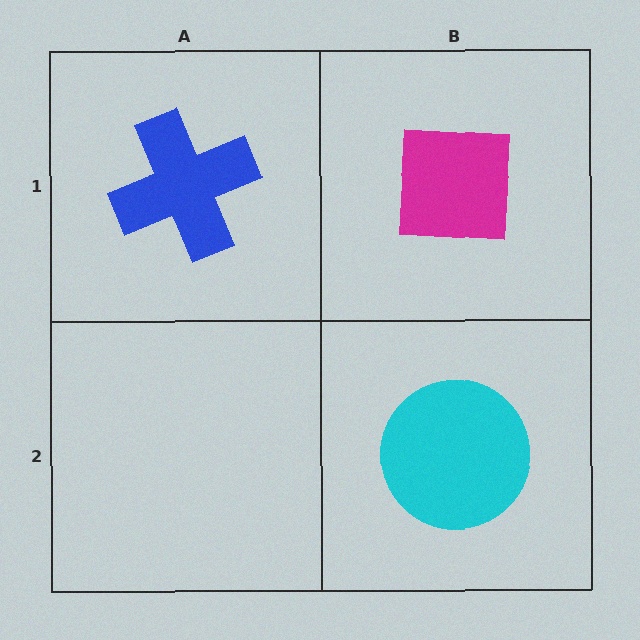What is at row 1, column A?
A blue cross.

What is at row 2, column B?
A cyan circle.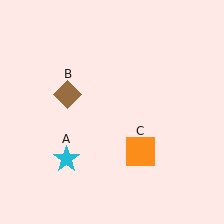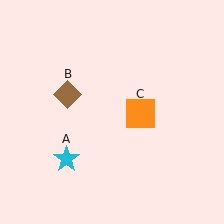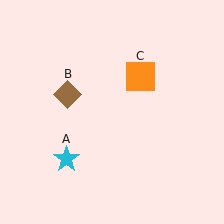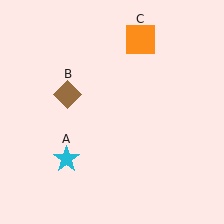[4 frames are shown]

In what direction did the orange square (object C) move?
The orange square (object C) moved up.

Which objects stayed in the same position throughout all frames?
Cyan star (object A) and brown diamond (object B) remained stationary.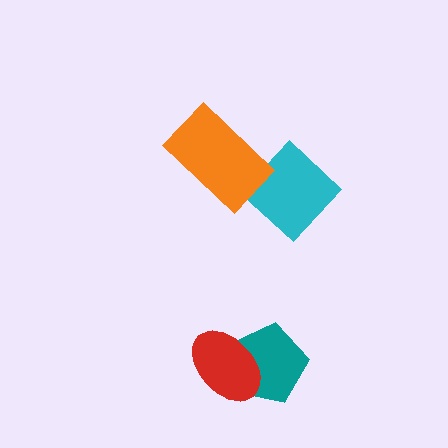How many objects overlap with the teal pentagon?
1 object overlaps with the teal pentagon.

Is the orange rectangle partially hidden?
No, no other shape covers it.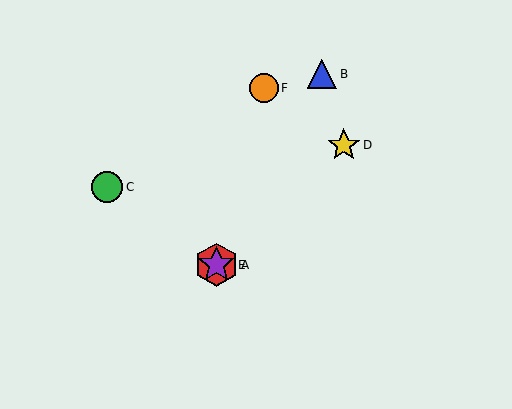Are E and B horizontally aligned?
No, E is at y≈265 and B is at y≈74.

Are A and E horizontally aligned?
Yes, both are at y≈265.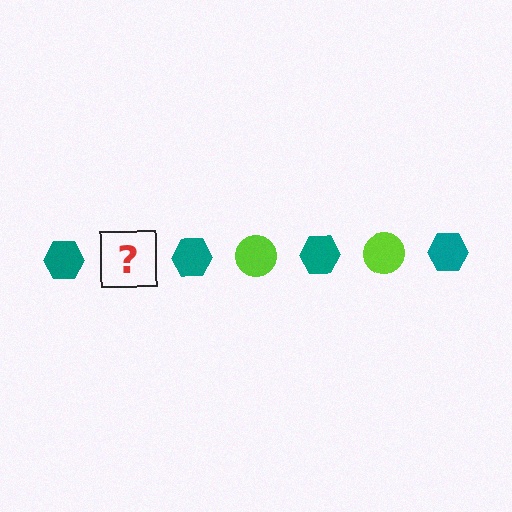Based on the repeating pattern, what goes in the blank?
The blank should be a lime circle.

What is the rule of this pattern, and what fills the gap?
The rule is that the pattern alternates between teal hexagon and lime circle. The gap should be filled with a lime circle.